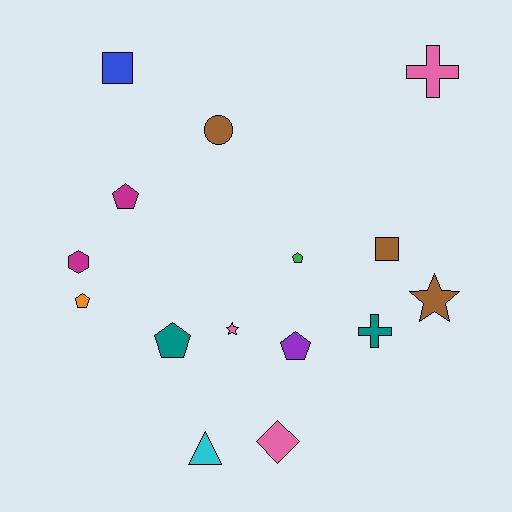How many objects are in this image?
There are 15 objects.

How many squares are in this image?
There are 2 squares.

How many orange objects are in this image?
There is 1 orange object.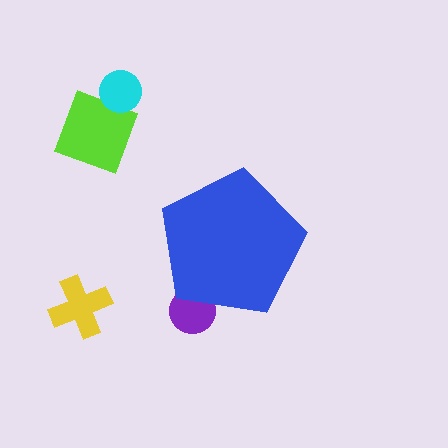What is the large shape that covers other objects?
A blue pentagon.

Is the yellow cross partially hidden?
No, the yellow cross is fully visible.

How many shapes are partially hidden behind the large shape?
1 shape is partially hidden.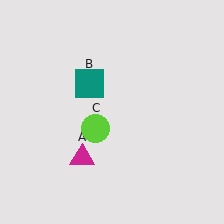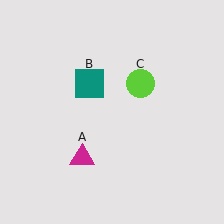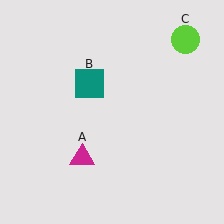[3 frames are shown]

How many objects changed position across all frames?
1 object changed position: lime circle (object C).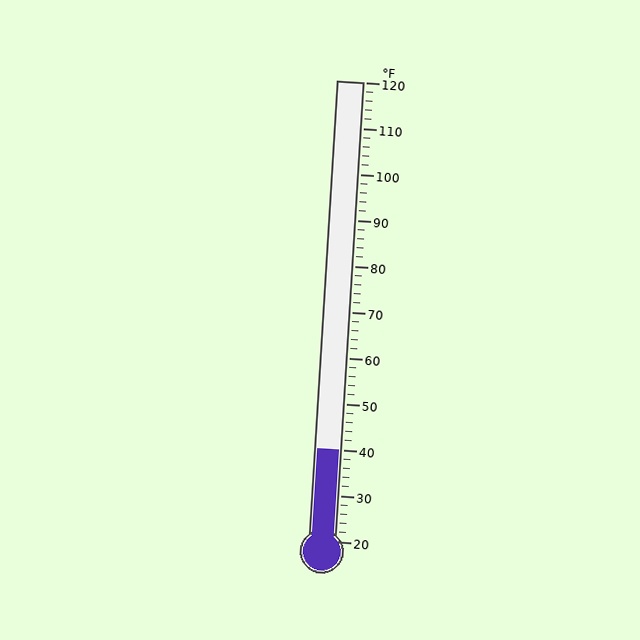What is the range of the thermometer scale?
The thermometer scale ranges from 20°F to 120°F.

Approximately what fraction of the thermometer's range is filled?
The thermometer is filled to approximately 20% of its range.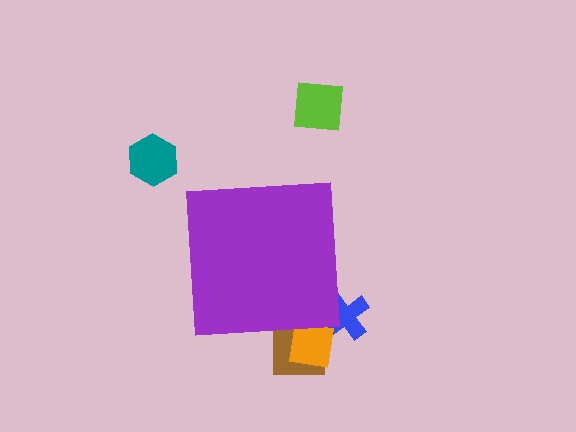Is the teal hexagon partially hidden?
No, the teal hexagon is fully visible.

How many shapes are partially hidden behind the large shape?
3 shapes are partially hidden.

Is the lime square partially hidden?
No, the lime square is fully visible.